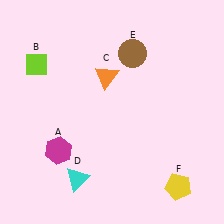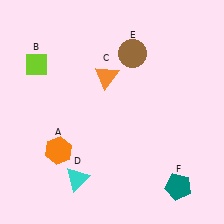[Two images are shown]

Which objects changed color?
A changed from magenta to orange. F changed from yellow to teal.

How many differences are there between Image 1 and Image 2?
There are 2 differences between the two images.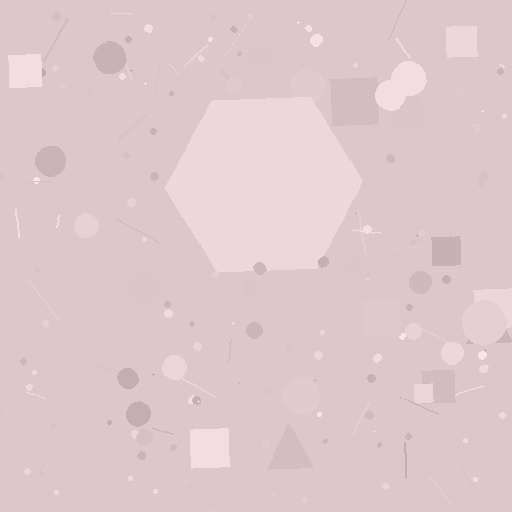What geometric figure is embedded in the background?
A hexagon is embedded in the background.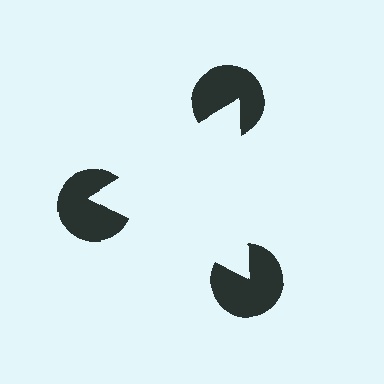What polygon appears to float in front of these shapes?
An illusory triangle — its edges are inferred from the aligned wedge cuts in the pac-man discs, not physically drawn.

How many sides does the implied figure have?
3 sides.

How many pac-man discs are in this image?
There are 3 — one at each vertex of the illusory triangle.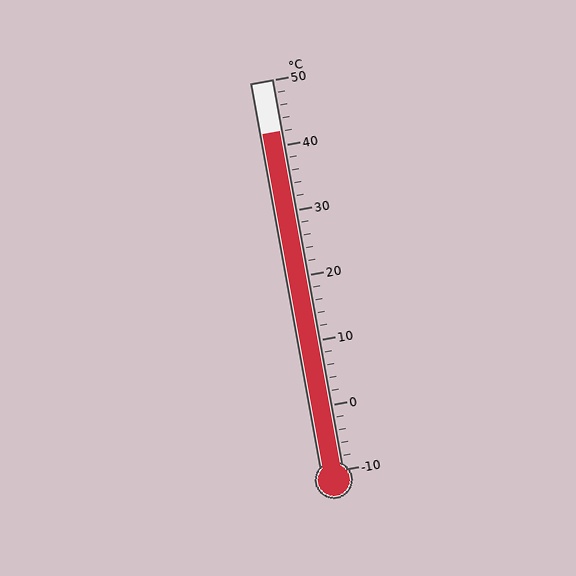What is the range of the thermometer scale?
The thermometer scale ranges from -10°C to 50°C.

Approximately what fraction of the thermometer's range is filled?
The thermometer is filled to approximately 85% of its range.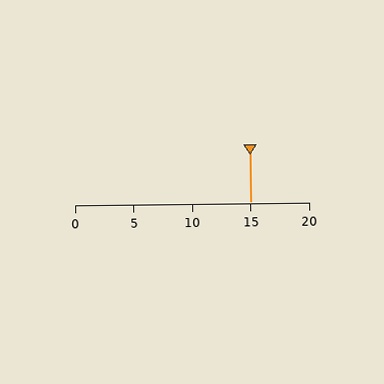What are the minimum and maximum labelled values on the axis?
The axis runs from 0 to 20.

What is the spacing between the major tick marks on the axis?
The major ticks are spaced 5 apart.